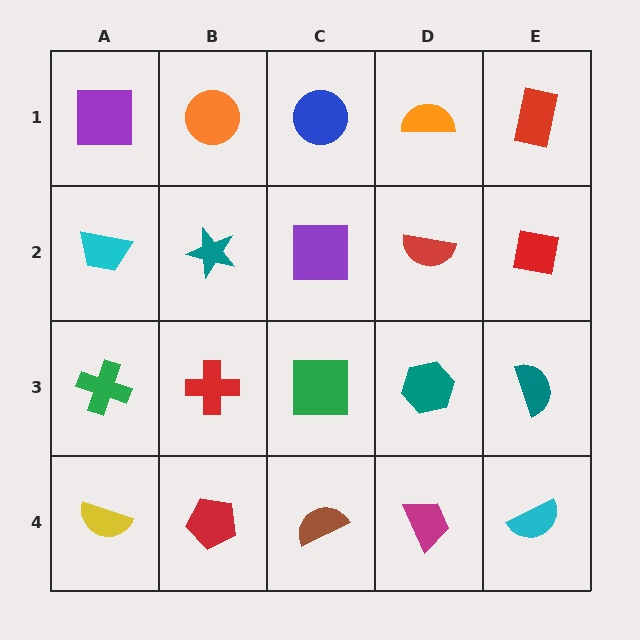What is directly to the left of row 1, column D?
A blue circle.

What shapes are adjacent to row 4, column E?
A teal semicircle (row 3, column E), a magenta trapezoid (row 4, column D).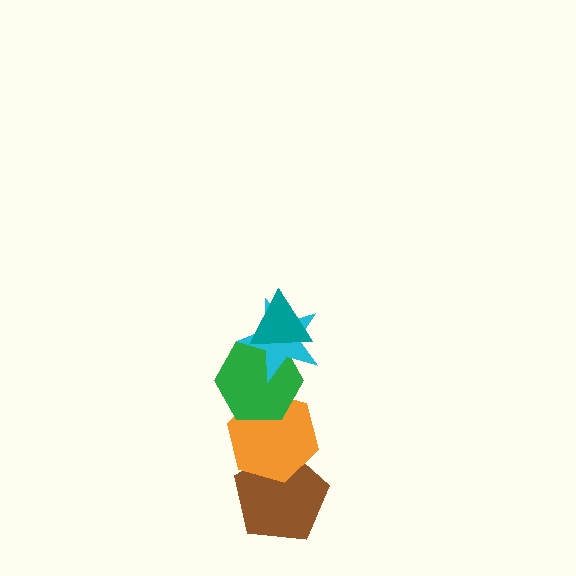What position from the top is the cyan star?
The cyan star is 2nd from the top.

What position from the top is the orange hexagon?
The orange hexagon is 4th from the top.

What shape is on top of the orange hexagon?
The green hexagon is on top of the orange hexagon.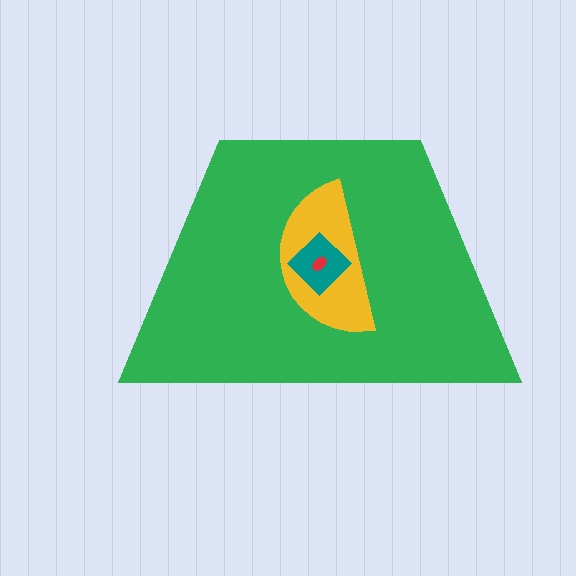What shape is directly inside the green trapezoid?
The yellow semicircle.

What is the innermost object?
The red ellipse.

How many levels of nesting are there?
4.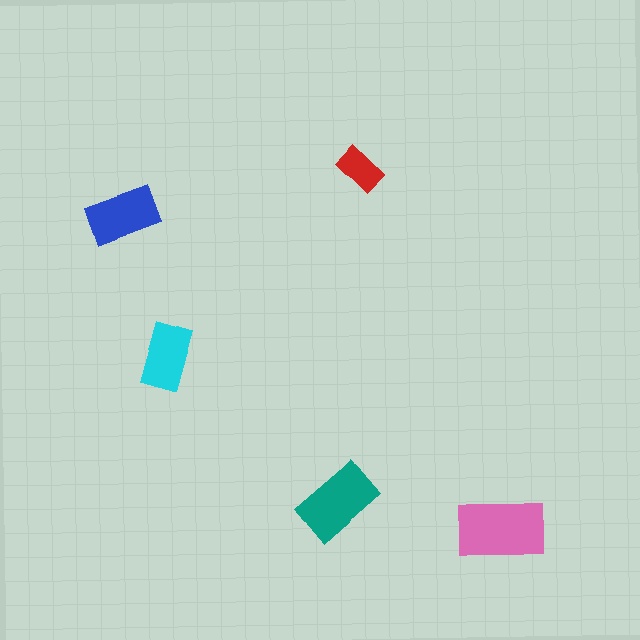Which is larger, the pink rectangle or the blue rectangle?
The pink one.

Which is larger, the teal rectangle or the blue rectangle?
The teal one.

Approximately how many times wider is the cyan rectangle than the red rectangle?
About 1.5 times wider.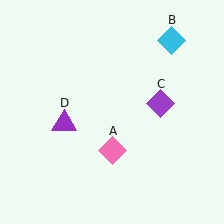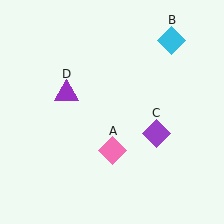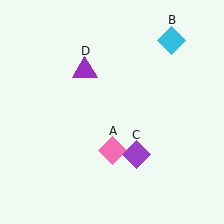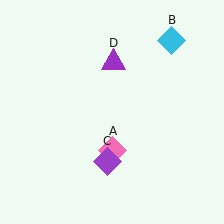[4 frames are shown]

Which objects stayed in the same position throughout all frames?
Pink diamond (object A) and cyan diamond (object B) remained stationary.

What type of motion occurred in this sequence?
The purple diamond (object C), purple triangle (object D) rotated clockwise around the center of the scene.